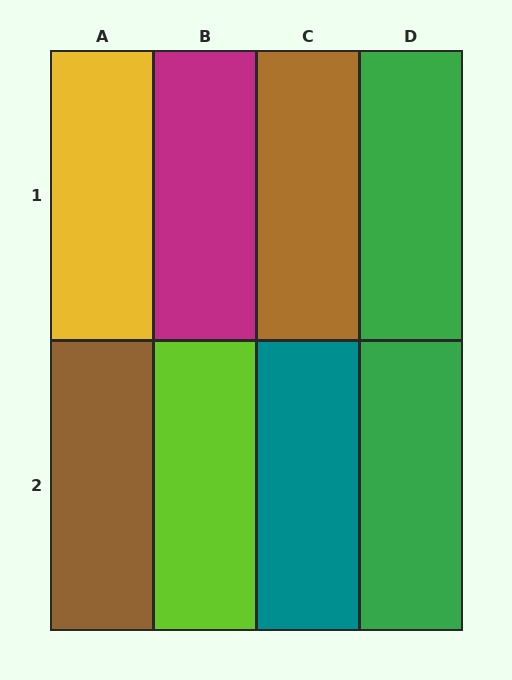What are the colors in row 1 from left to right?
Yellow, magenta, brown, green.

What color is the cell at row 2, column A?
Brown.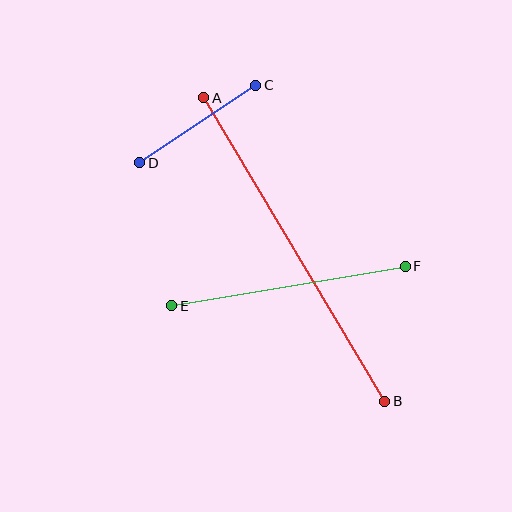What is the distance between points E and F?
The distance is approximately 237 pixels.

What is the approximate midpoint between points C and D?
The midpoint is at approximately (198, 124) pixels.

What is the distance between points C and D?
The distance is approximately 139 pixels.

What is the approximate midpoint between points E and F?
The midpoint is at approximately (289, 286) pixels.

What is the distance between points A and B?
The distance is approximately 353 pixels.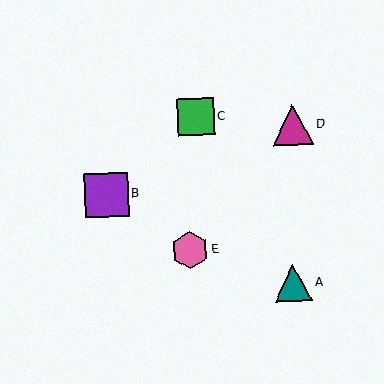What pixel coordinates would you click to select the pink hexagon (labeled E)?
Click at (190, 250) to select the pink hexagon E.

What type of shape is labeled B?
Shape B is a purple square.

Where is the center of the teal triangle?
The center of the teal triangle is at (293, 283).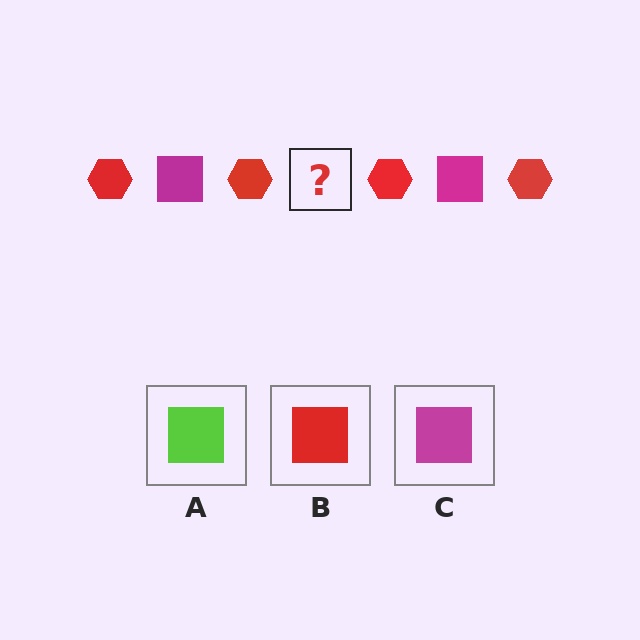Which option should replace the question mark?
Option C.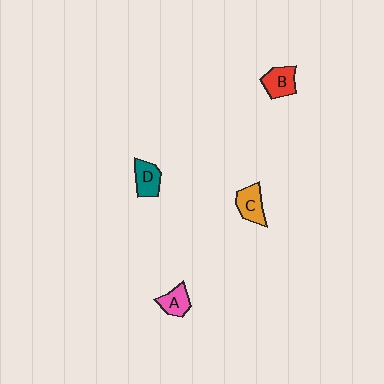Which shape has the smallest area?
Shape A (pink).